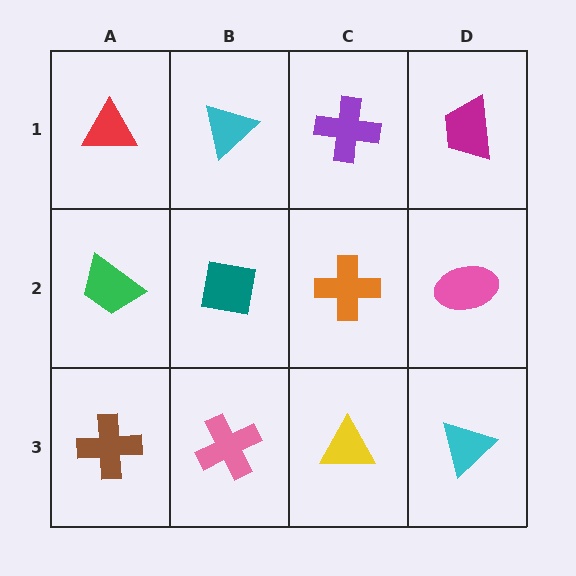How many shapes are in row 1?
4 shapes.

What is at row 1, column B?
A cyan triangle.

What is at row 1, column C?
A purple cross.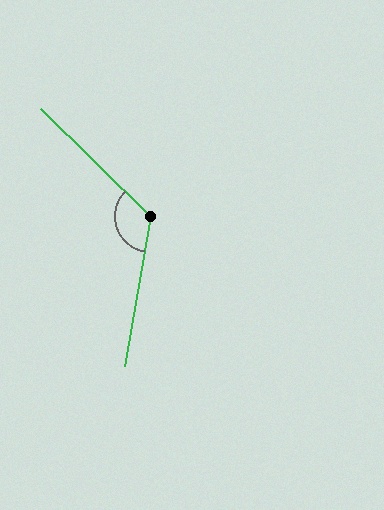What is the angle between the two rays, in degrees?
Approximately 125 degrees.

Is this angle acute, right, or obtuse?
It is obtuse.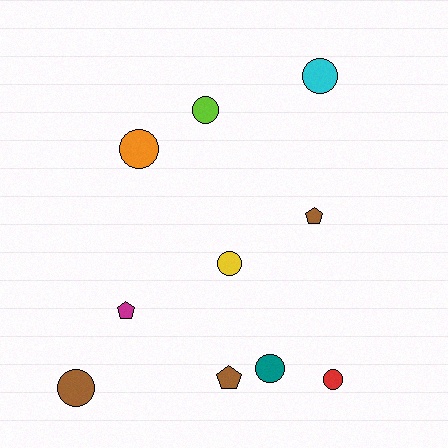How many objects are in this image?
There are 10 objects.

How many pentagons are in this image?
There are 3 pentagons.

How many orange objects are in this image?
There is 1 orange object.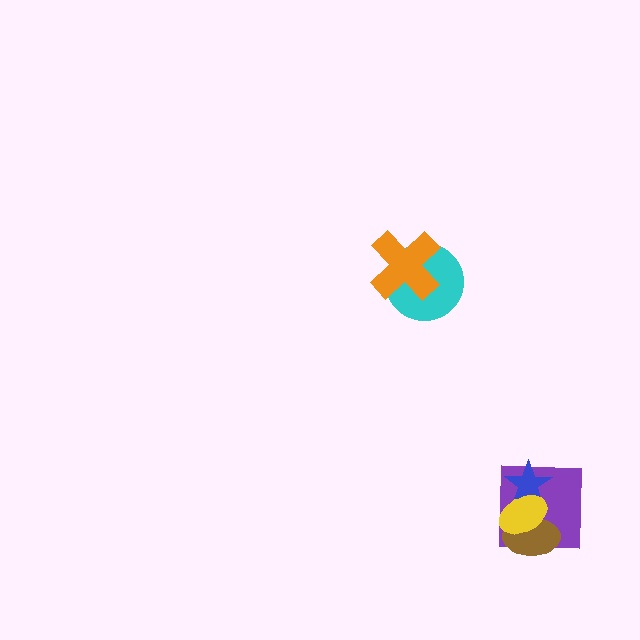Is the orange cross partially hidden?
No, no other shape covers it.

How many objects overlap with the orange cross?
1 object overlaps with the orange cross.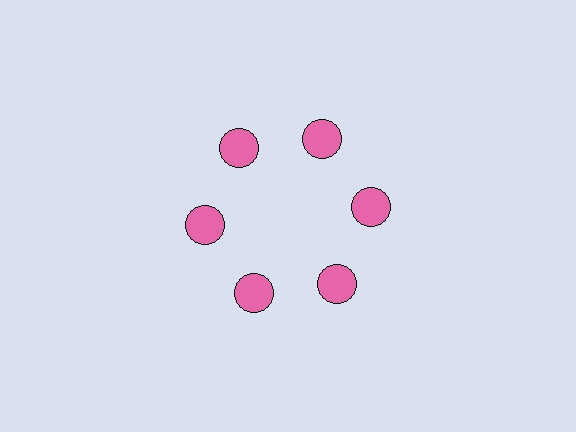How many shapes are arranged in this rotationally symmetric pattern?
There are 6 shapes, arranged in 6 groups of 1.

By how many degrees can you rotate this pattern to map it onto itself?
The pattern maps onto itself every 60 degrees of rotation.